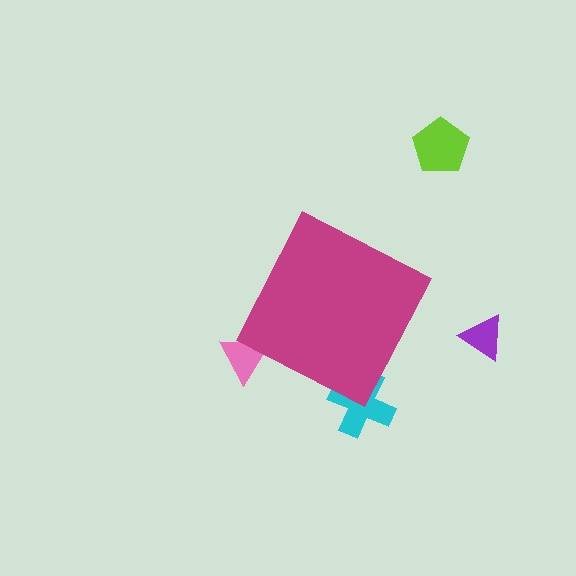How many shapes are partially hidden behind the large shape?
2 shapes are partially hidden.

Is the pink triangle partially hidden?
Yes, the pink triangle is partially hidden behind the magenta diamond.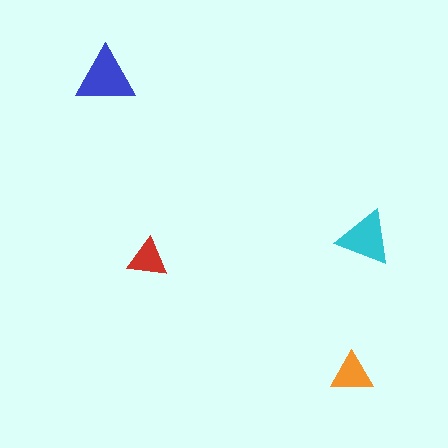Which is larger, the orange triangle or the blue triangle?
The blue one.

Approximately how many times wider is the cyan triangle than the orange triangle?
About 1.5 times wider.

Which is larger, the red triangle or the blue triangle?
The blue one.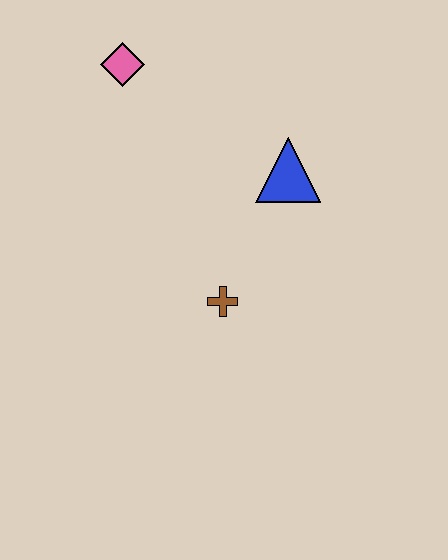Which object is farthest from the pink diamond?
The brown cross is farthest from the pink diamond.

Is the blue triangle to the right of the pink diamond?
Yes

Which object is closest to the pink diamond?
The blue triangle is closest to the pink diamond.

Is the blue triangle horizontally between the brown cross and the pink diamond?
No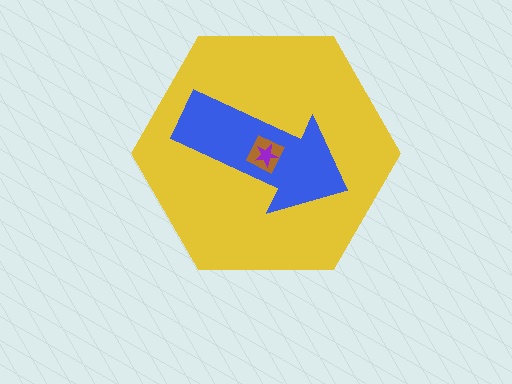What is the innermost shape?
The purple star.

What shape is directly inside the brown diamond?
The purple star.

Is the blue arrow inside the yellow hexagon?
Yes.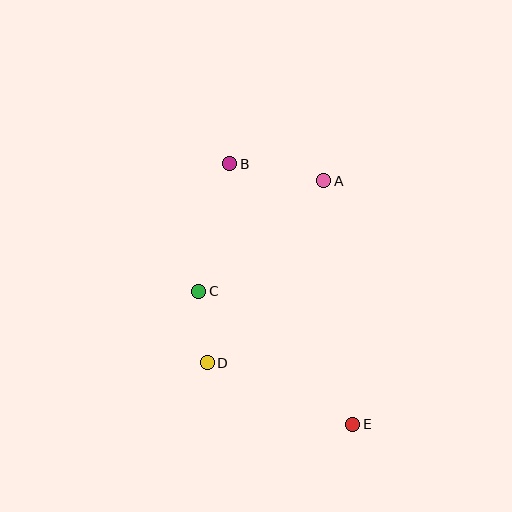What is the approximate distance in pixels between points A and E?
The distance between A and E is approximately 246 pixels.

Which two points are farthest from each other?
Points B and E are farthest from each other.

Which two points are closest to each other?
Points C and D are closest to each other.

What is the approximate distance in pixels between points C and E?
The distance between C and E is approximately 203 pixels.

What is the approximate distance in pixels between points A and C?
The distance between A and C is approximately 167 pixels.